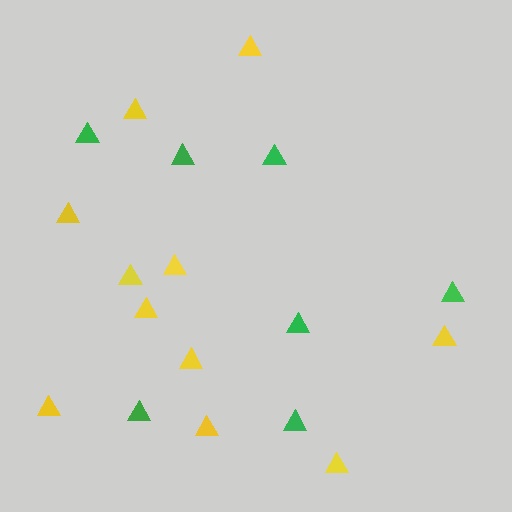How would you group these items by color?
There are 2 groups: one group of yellow triangles (11) and one group of green triangles (7).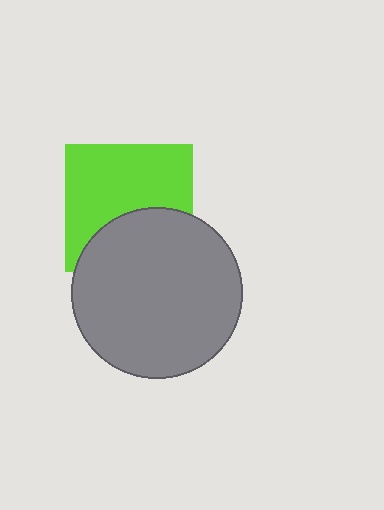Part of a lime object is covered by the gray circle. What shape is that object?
It is a square.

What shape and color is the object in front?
The object in front is a gray circle.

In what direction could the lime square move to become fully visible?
The lime square could move up. That would shift it out from behind the gray circle entirely.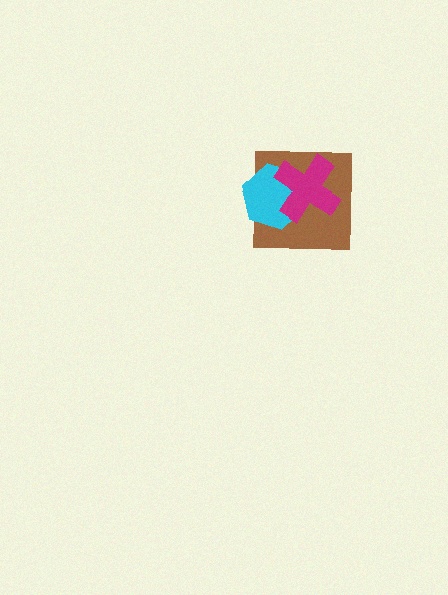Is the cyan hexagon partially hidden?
Yes, it is partially covered by another shape.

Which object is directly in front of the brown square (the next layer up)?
The cyan hexagon is directly in front of the brown square.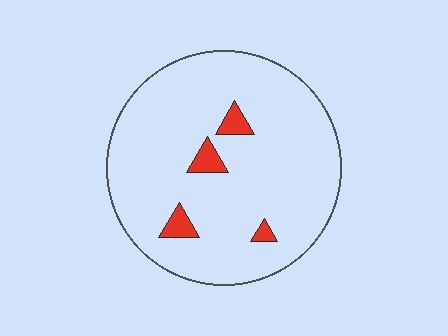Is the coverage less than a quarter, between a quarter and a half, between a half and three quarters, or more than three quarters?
Less than a quarter.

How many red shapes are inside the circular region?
4.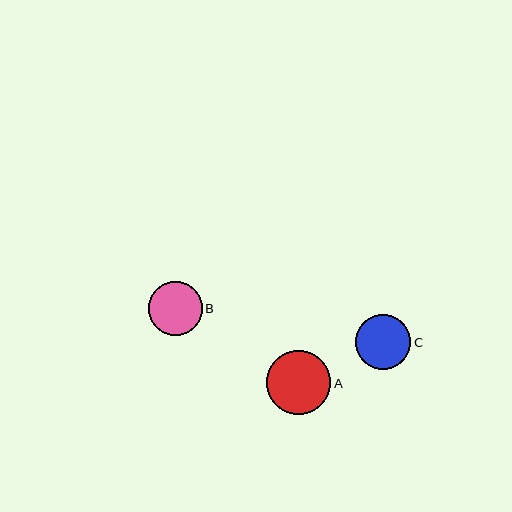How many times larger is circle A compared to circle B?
Circle A is approximately 1.2 times the size of circle B.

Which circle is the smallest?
Circle B is the smallest with a size of approximately 54 pixels.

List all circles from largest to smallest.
From largest to smallest: A, C, B.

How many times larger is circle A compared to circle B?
Circle A is approximately 1.2 times the size of circle B.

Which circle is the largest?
Circle A is the largest with a size of approximately 64 pixels.